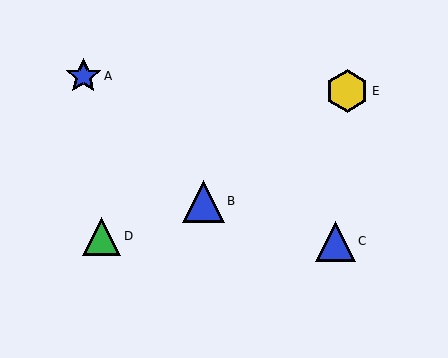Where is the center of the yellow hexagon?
The center of the yellow hexagon is at (347, 91).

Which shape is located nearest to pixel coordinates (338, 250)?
The blue triangle (labeled C) at (335, 241) is nearest to that location.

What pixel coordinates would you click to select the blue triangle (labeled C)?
Click at (335, 241) to select the blue triangle C.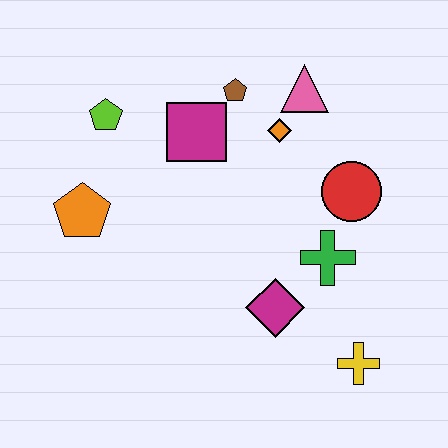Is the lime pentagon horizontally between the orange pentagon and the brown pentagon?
Yes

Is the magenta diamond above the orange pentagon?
No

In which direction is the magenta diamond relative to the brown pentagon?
The magenta diamond is below the brown pentagon.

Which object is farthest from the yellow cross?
The lime pentagon is farthest from the yellow cross.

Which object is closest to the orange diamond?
The pink triangle is closest to the orange diamond.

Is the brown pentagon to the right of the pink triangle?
No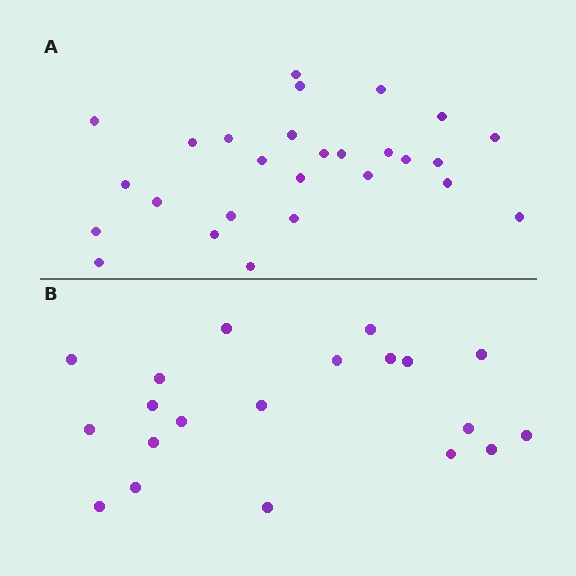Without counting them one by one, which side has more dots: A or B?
Region A (the top region) has more dots.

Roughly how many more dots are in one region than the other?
Region A has roughly 8 or so more dots than region B.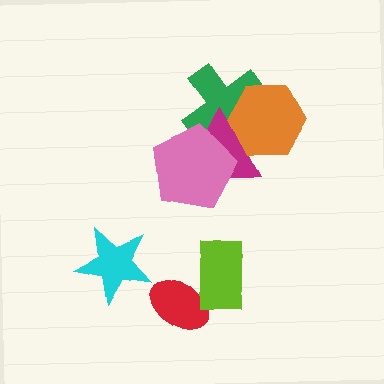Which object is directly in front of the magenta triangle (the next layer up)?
The pink pentagon is directly in front of the magenta triangle.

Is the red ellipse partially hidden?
Yes, it is partially covered by another shape.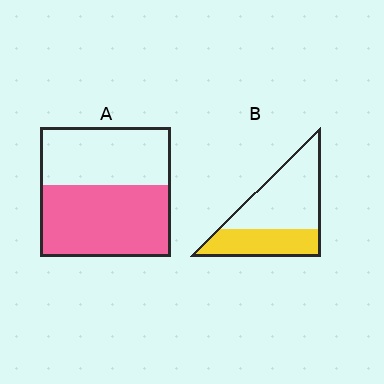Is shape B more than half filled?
No.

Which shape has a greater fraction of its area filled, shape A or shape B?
Shape A.